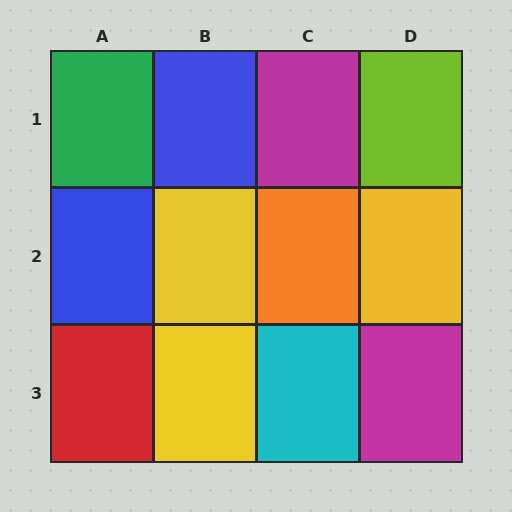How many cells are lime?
1 cell is lime.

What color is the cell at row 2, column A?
Blue.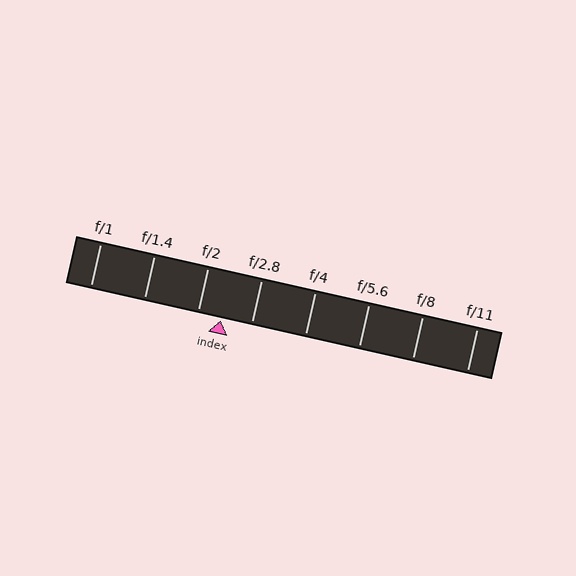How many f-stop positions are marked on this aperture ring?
There are 8 f-stop positions marked.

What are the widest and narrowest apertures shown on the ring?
The widest aperture shown is f/1 and the narrowest is f/11.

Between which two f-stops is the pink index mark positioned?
The index mark is between f/2 and f/2.8.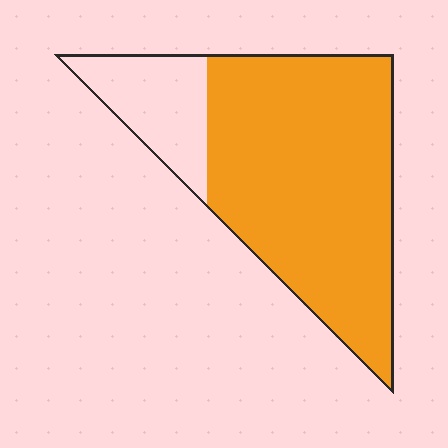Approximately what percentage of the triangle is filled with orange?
Approximately 80%.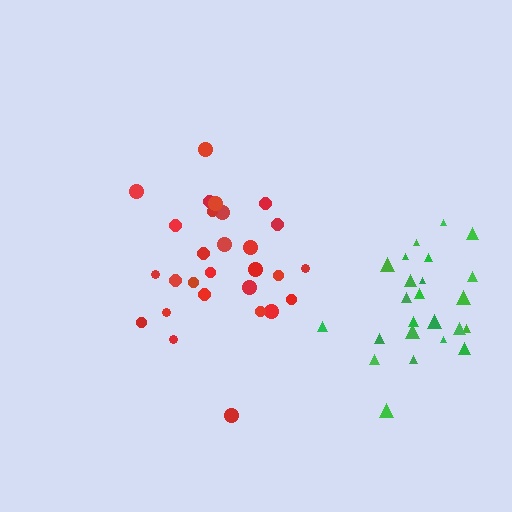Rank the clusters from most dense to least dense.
green, red.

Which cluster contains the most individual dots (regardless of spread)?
Red (28).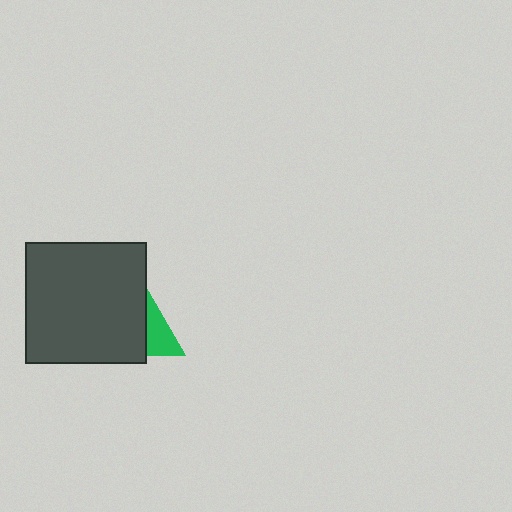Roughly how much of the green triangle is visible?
A small part of it is visible (roughly 31%).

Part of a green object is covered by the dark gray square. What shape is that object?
It is a triangle.